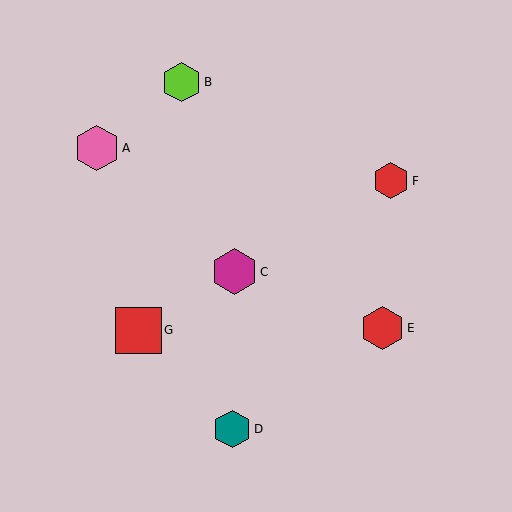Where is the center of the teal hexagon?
The center of the teal hexagon is at (232, 429).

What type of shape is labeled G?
Shape G is a red square.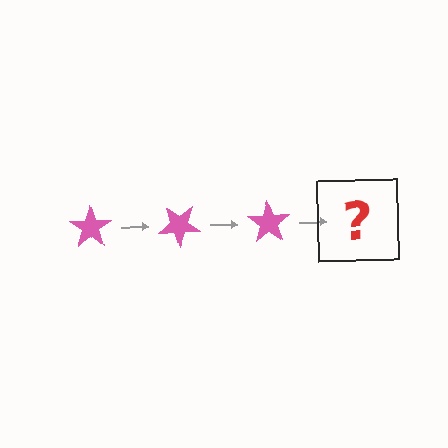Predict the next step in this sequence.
The next step is a pink star rotated 105 degrees.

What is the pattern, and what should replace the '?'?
The pattern is that the star rotates 35 degrees each step. The '?' should be a pink star rotated 105 degrees.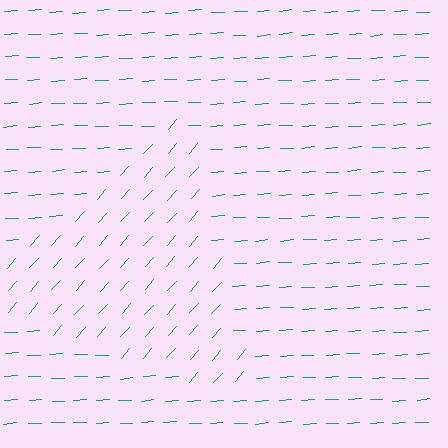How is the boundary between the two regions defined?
The boundary is defined purely by a change in line orientation (approximately 45 degrees difference). All lines are the same color and thickness.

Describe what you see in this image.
The image is filled with small teal line segments. A triangle region in the image has lines oriented differently from the surrounding lines, creating a visible texture boundary.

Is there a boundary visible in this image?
Yes, there is a texture boundary formed by a change in line orientation.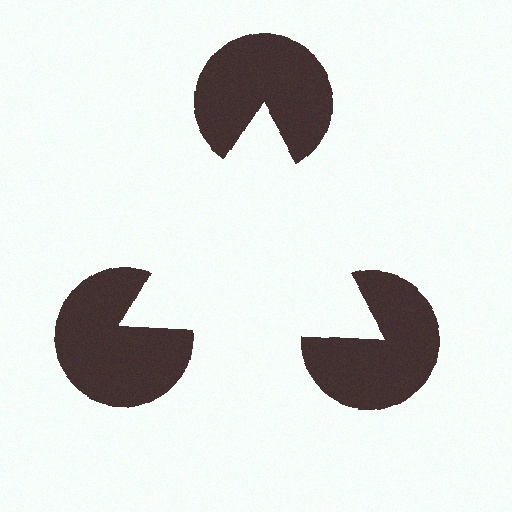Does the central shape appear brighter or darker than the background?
It typically appears slightly brighter than the background, even though no actual brightness change is drawn.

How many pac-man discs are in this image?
There are 3 — one at each vertex of the illusory triangle.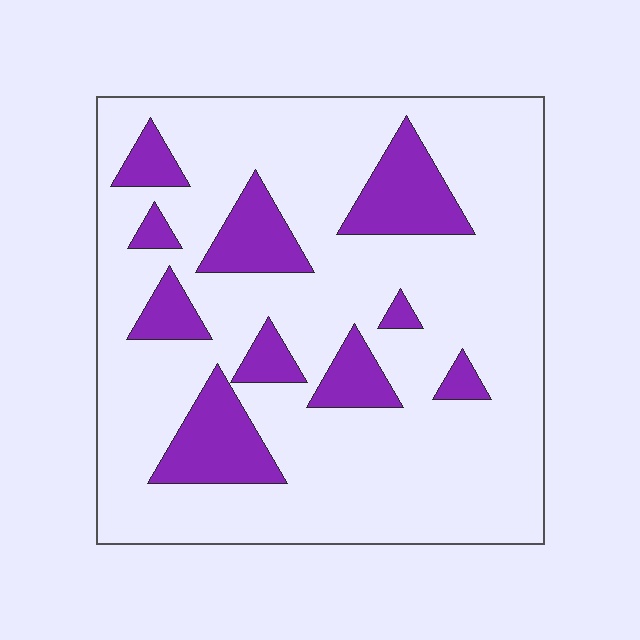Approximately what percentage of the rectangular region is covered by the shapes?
Approximately 20%.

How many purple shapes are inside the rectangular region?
10.